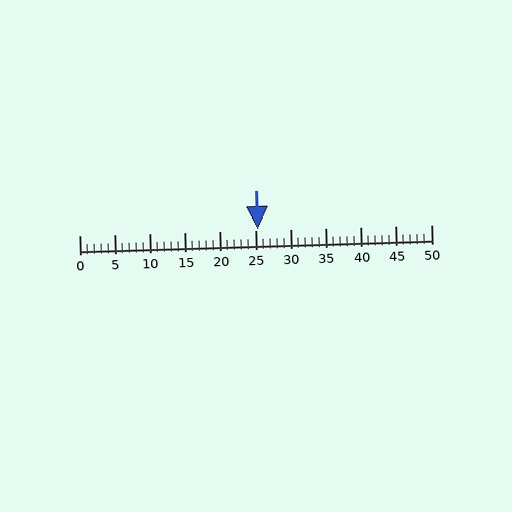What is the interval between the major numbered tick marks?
The major tick marks are spaced 5 units apart.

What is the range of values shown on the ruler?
The ruler shows values from 0 to 50.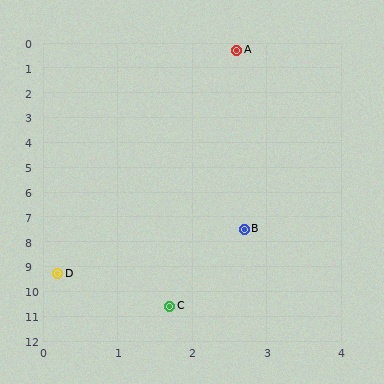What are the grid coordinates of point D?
Point D is at approximately (0.2, 9.3).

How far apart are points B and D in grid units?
Points B and D are about 3.1 grid units apart.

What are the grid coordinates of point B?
Point B is at approximately (2.7, 7.5).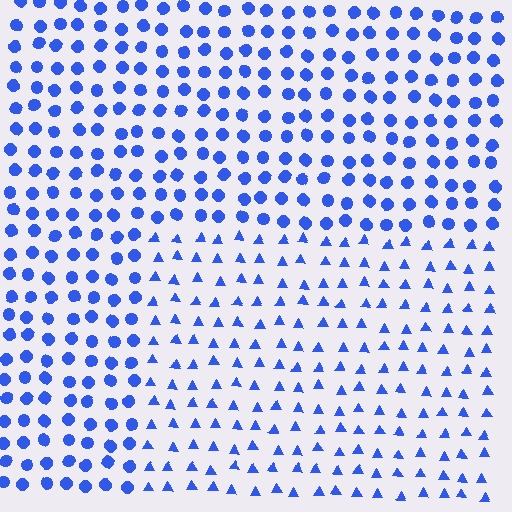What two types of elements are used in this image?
The image uses triangles inside the rectangle region and circles outside it.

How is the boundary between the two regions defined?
The boundary is defined by a change in element shape: triangles inside vs. circles outside. All elements share the same color and spacing.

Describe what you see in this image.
The image is filled with small blue elements arranged in a uniform grid. A rectangle-shaped region contains triangles, while the surrounding area contains circles. The boundary is defined purely by the change in element shape.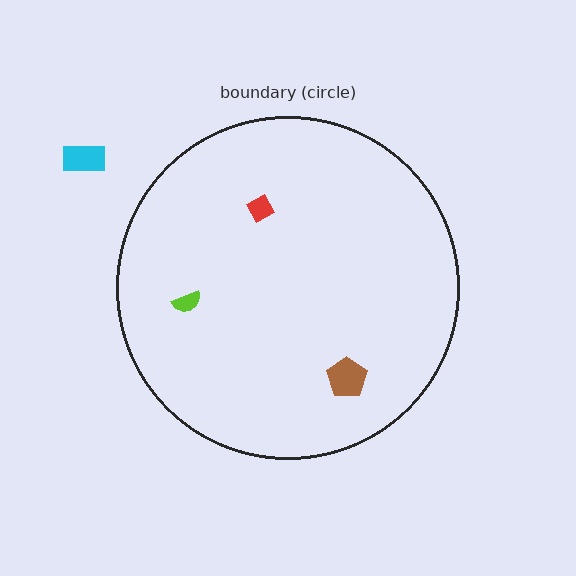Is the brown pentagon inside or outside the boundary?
Inside.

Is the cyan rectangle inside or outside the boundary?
Outside.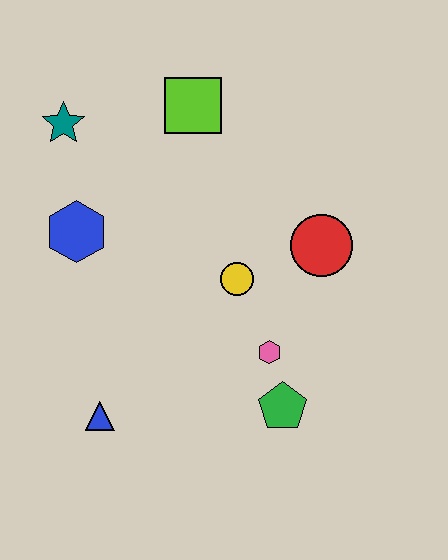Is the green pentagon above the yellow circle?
No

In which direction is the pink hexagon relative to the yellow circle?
The pink hexagon is below the yellow circle.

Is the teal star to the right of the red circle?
No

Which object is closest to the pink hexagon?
The green pentagon is closest to the pink hexagon.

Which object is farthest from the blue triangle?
The lime square is farthest from the blue triangle.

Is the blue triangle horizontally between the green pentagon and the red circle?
No